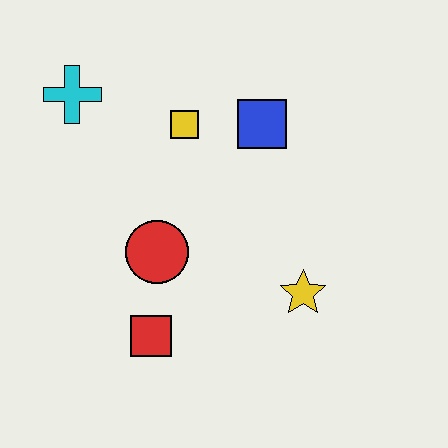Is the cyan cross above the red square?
Yes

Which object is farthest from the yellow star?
The cyan cross is farthest from the yellow star.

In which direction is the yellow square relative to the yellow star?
The yellow square is above the yellow star.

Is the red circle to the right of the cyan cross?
Yes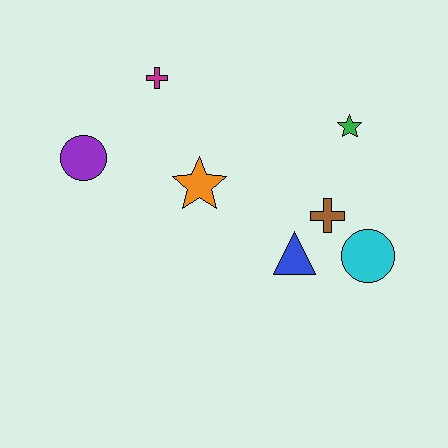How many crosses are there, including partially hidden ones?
There are 2 crosses.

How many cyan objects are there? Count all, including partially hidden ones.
There is 1 cyan object.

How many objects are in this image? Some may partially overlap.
There are 7 objects.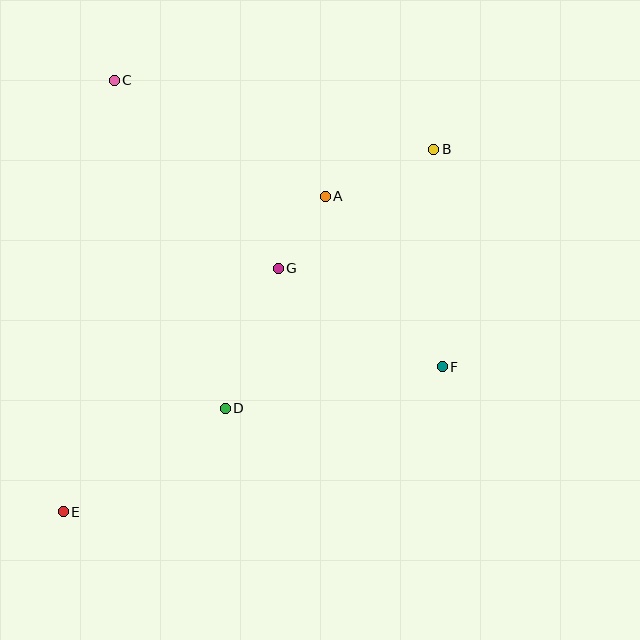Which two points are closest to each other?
Points A and G are closest to each other.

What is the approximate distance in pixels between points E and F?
The distance between E and F is approximately 406 pixels.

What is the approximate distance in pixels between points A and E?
The distance between A and E is approximately 411 pixels.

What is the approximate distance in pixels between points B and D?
The distance between B and D is approximately 332 pixels.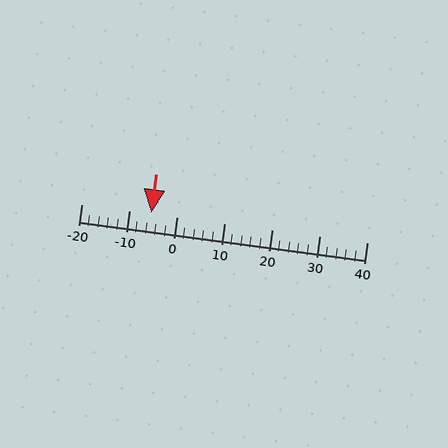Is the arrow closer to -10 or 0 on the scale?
The arrow is closer to -10.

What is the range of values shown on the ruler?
The ruler shows values from -20 to 40.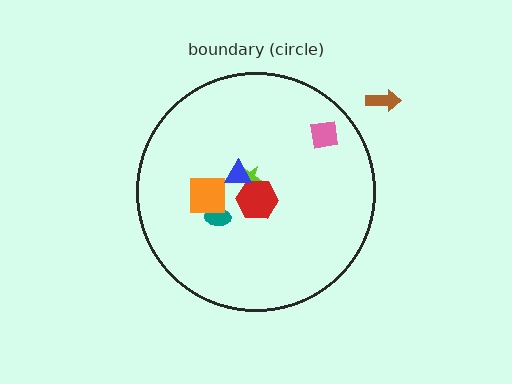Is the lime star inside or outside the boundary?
Inside.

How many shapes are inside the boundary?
6 inside, 1 outside.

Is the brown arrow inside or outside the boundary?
Outside.